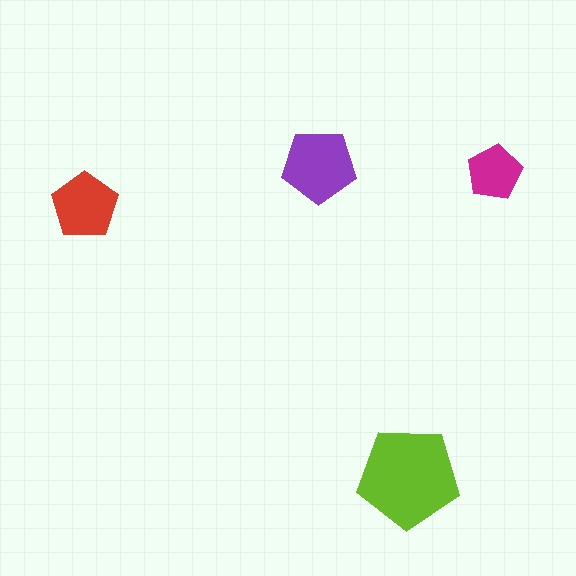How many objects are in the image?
There are 4 objects in the image.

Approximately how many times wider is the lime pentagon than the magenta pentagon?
About 2 times wider.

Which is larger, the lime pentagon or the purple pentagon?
The lime one.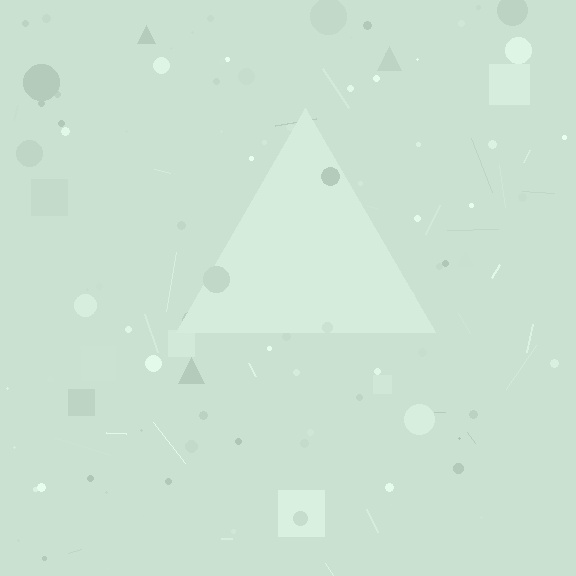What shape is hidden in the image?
A triangle is hidden in the image.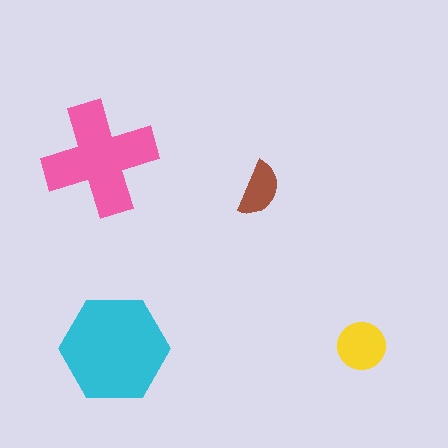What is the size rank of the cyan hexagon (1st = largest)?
1st.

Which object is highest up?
The pink cross is topmost.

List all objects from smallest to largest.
The brown semicircle, the yellow circle, the pink cross, the cyan hexagon.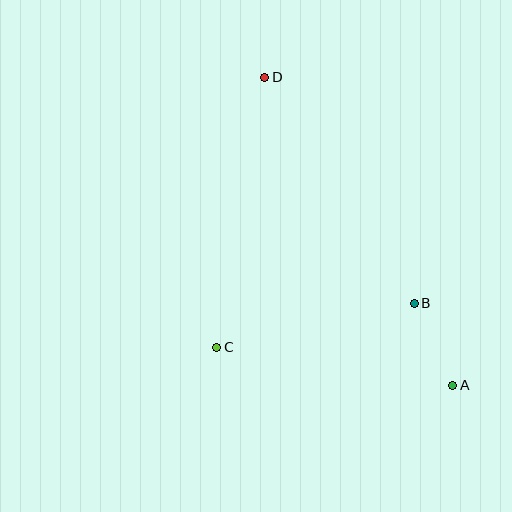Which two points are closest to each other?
Points A and B are closest to each other.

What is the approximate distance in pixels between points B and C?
The distance between B and C is approximately 202 pixels.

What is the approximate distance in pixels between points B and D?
The distance between B and D is approximately 271 pixels.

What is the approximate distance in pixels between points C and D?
The distance between C and D is approximately 274 pixels.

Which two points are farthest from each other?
Points A and D are farthest from each other.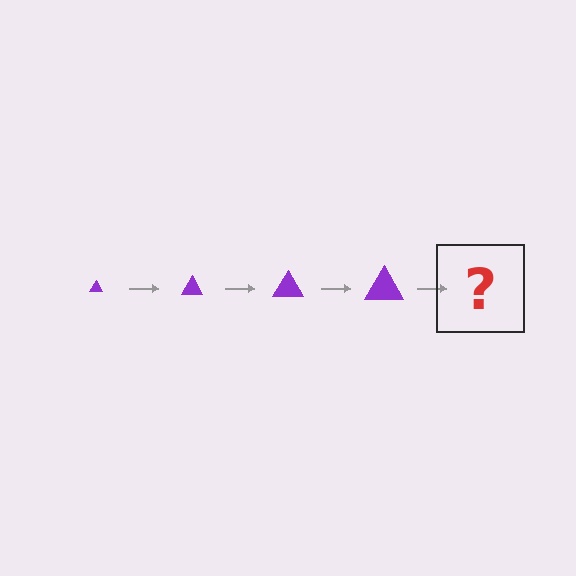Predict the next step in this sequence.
The next step is a purple triangle, larger than the previous one.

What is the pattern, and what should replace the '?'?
The pattern is that the triangle gets progressively larger each step. The '?' should be a purple triangle, larger than the previous one.